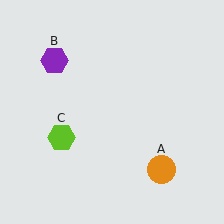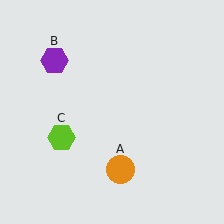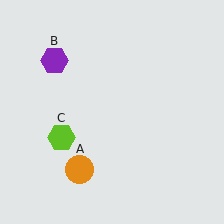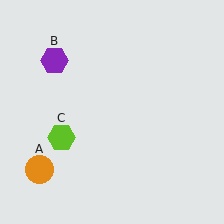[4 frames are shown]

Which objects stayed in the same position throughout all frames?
Purple hexagon (object B) and lime hexagon (object C) remained stationary.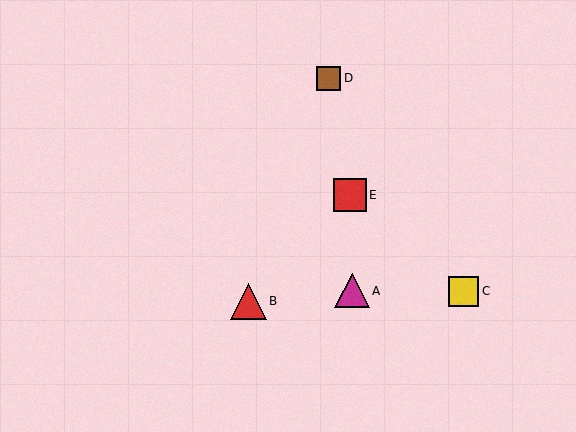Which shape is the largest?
The red triangle (labeled B) is the largest.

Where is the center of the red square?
The center of the red square is at (350, 195).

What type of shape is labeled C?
Shape C is a yellow square.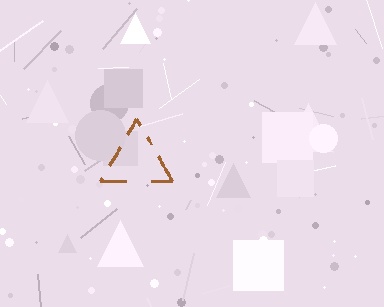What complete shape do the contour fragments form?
The contour fragments form a triangle.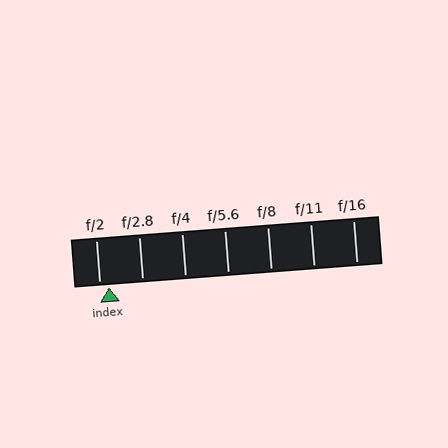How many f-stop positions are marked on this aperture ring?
There are 7 f-stop positions marked.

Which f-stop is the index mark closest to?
The index mark is closest to f/2.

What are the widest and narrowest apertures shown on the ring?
The widest aperture shown is f/2 and the narrowest is f/16.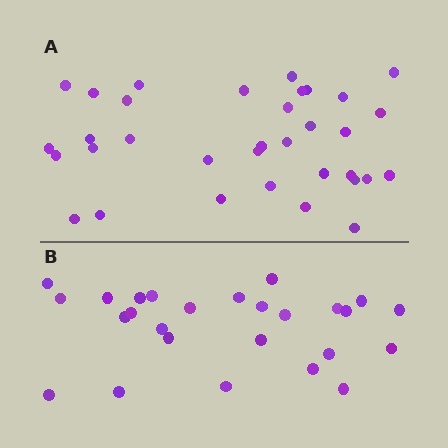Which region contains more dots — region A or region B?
Region A (the top region) has more dots.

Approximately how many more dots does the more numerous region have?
Region A has roughly 8 or so more dots than region B.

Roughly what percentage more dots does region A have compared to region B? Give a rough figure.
About 30% more.